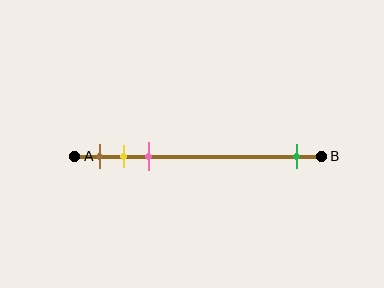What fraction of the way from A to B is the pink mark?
The pink mark is approximately 30% (0.3) of the way from A to B.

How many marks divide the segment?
There are 4 marks dividing the segment.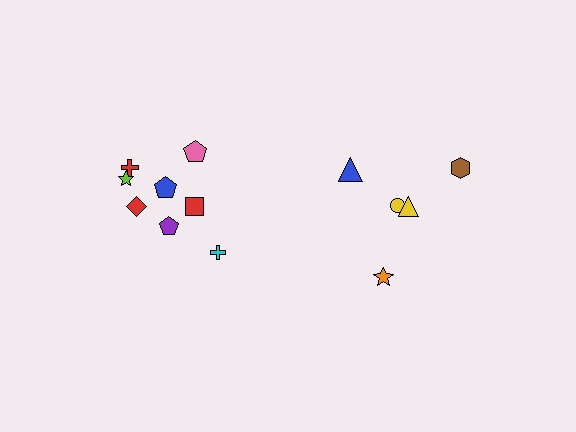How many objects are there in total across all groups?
There are 13 objects.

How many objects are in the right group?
There are 5 objects.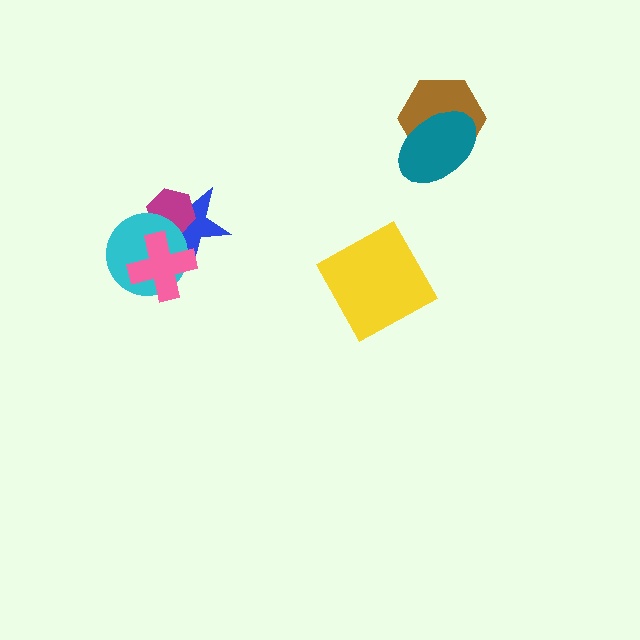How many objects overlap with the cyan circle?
3 objects overlap with the cyan circle.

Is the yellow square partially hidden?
No, no other shape covers it.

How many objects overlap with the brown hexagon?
1 object overlaps with the brown hexagon.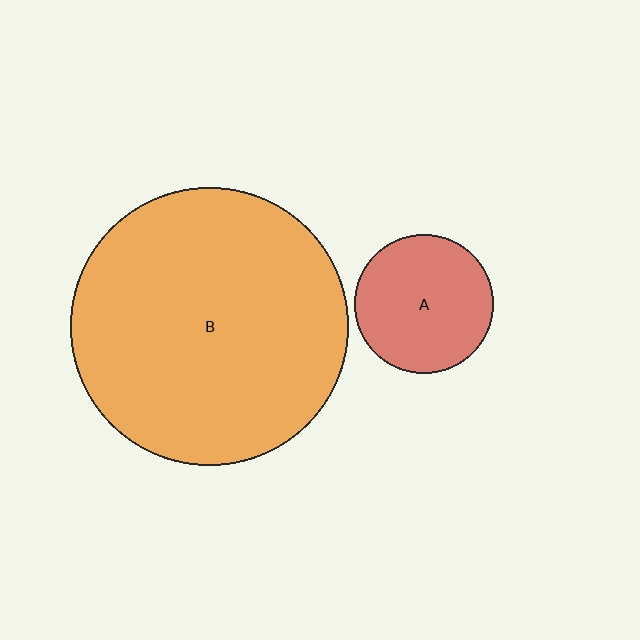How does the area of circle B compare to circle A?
Approximately 4.0 times.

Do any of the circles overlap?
No, none of the circles overlap.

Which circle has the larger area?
Circle B (orange).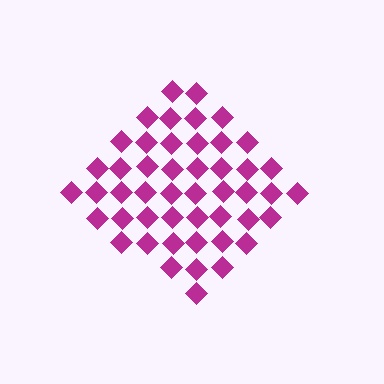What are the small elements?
The small elements are diamonds.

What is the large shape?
The large shape is a diamond.